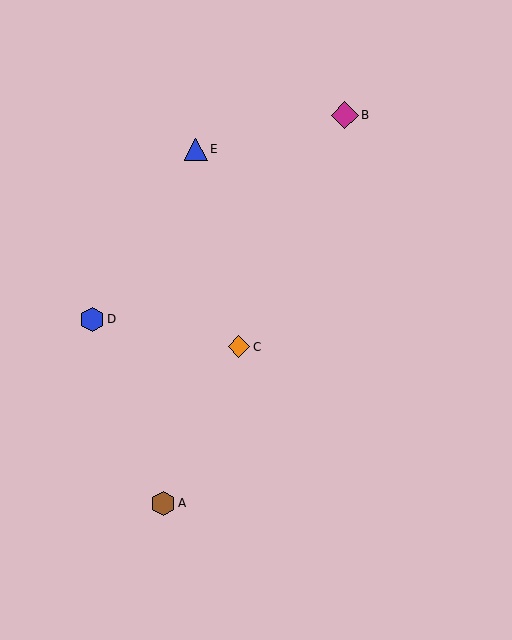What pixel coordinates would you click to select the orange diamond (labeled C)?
Click at (239, 347) to select the orange diamond C.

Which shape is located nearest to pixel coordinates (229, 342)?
The orange diamond (labeled C) at (239, 347) is nearest to that location.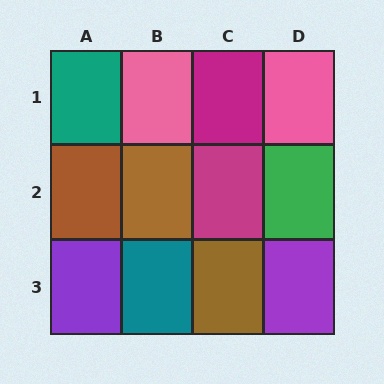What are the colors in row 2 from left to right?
Brown, brown, magenta, green.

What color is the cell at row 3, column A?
Purple.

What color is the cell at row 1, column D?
Pink.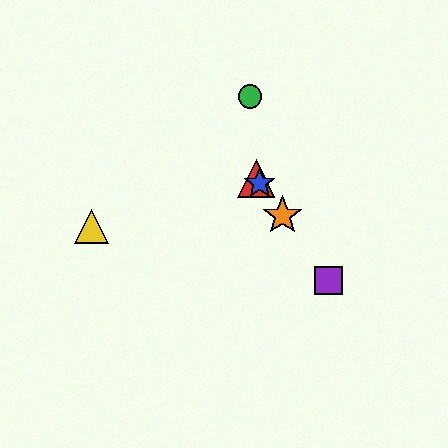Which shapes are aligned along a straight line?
The red triangle, the blue star, the purple square, the orange star are aligned along a straight line.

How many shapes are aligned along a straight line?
4 shapes (the red triangle, the blue star, the purple square, the orange star) are aligned along a straight line.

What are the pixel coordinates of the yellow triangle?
The yellow triangle is at (91, 227).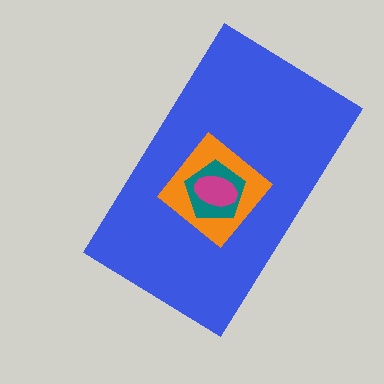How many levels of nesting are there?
4.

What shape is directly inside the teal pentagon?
The magenta ellipse.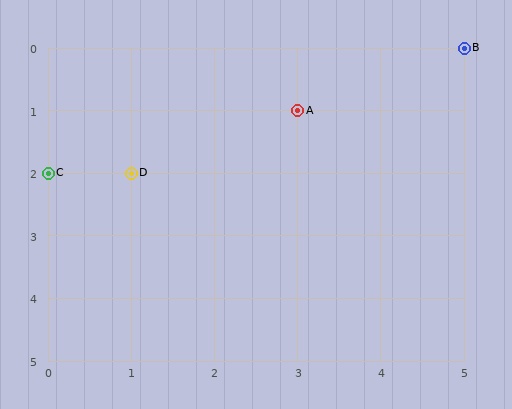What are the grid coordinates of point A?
Point A is at grid coordinates (3, 1).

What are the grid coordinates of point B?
Point B is at grid coordinates (5, 0).